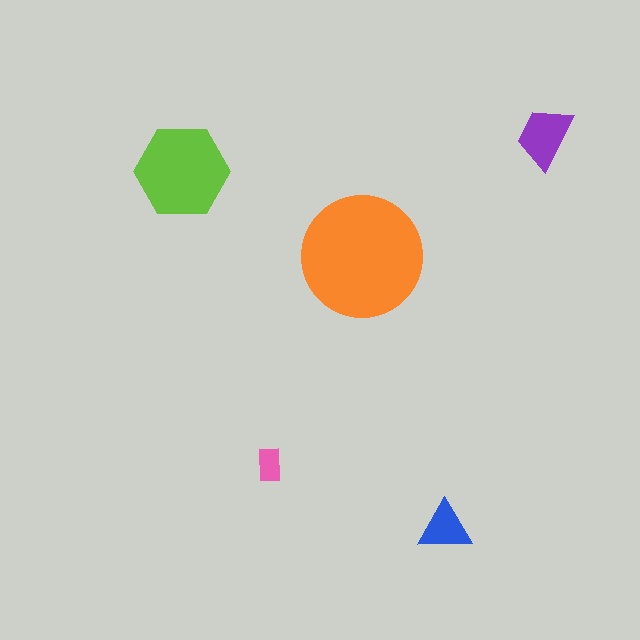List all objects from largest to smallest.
The orange circle, the lime hexagon, the purple trapezoid, the blue triangle, the pink rectangle.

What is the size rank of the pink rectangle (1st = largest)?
5th.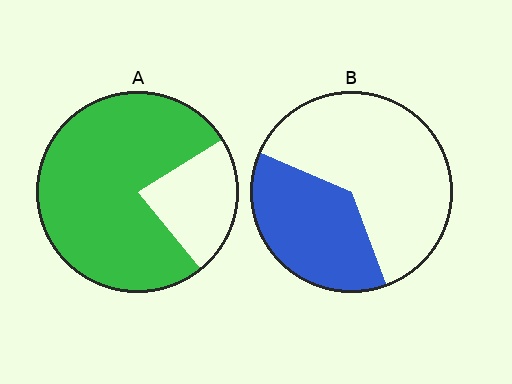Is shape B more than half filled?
No.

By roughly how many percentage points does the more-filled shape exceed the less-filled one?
By roughly 40 percentage points (A over B).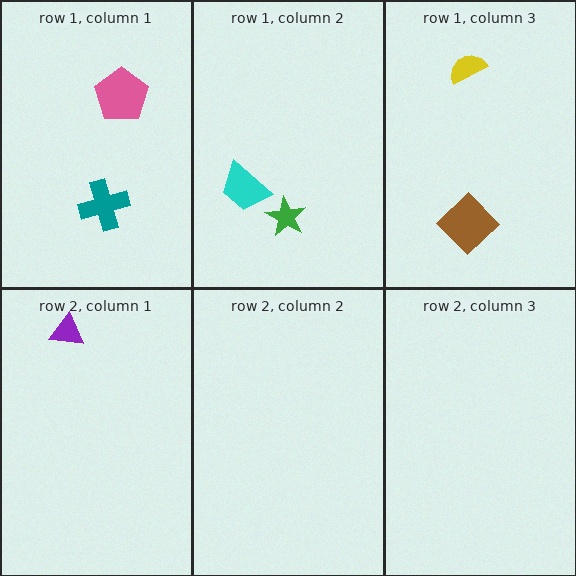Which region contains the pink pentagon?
The row 1, column 1 region.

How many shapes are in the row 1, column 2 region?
2.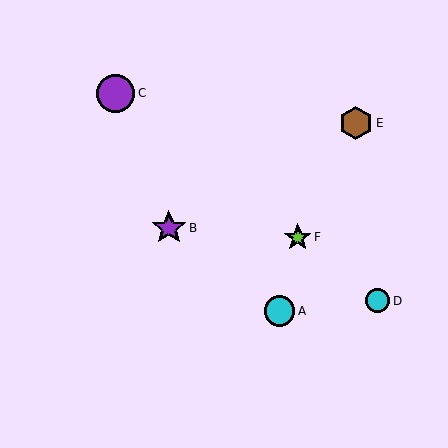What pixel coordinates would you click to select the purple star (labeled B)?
Click at (169, 228) to select the purple star B.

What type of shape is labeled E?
Shape E is a brown hexagon.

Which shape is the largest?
The purple circle (labeled C) is the largest.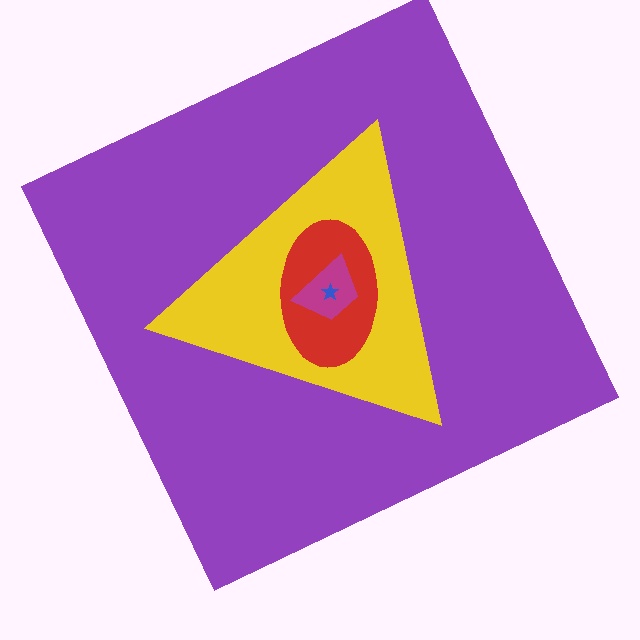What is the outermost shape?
The purple square.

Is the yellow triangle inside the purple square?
Yes.